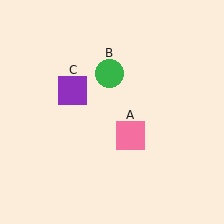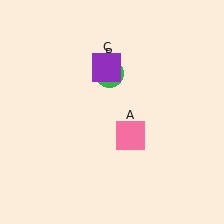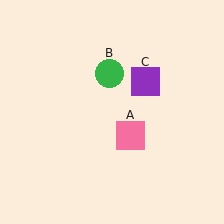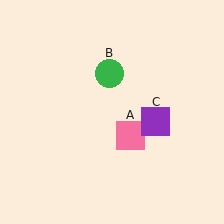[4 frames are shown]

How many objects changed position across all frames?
1 object changed position: purple square (object C).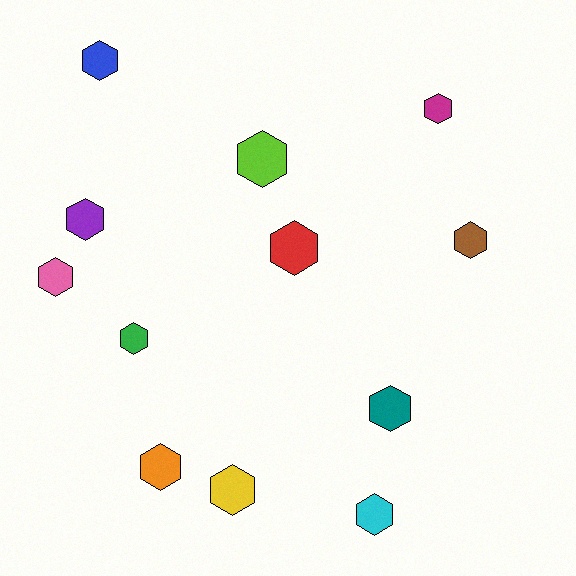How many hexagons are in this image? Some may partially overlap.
There are 12 hexagons.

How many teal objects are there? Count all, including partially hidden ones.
There is 1 teal object.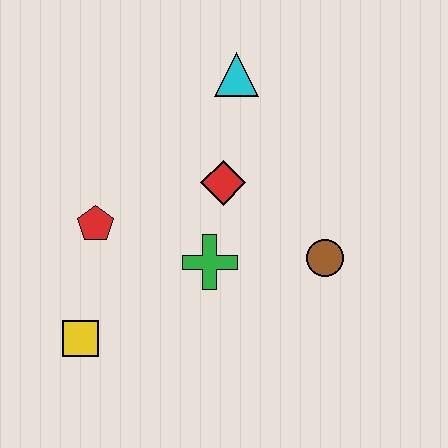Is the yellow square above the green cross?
No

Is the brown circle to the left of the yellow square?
No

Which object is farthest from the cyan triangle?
The yellow square is farthest from the cyan triangle.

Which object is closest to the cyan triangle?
The red diamond is closest to the cyan triangle.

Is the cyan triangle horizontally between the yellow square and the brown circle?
Yes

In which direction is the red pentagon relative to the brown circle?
The red pentagon is to the left of the brown circle.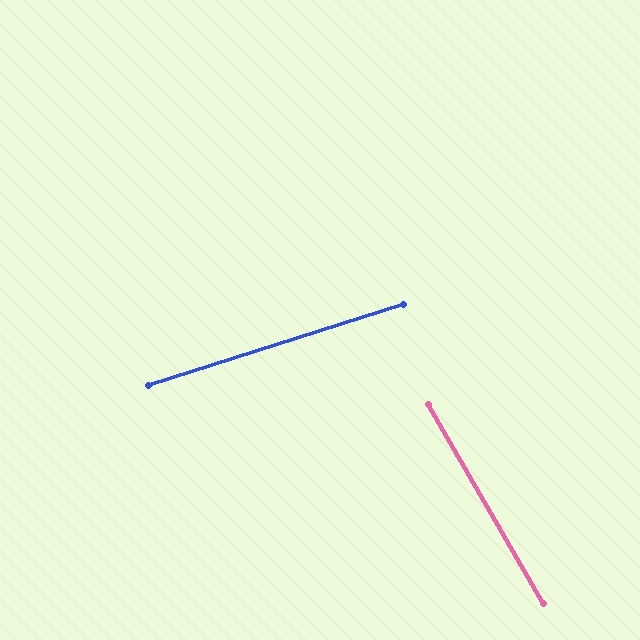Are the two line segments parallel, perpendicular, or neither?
Neither parallel nor perpendicular — they differ by about 77°.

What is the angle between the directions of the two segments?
Approximately 77 degrees.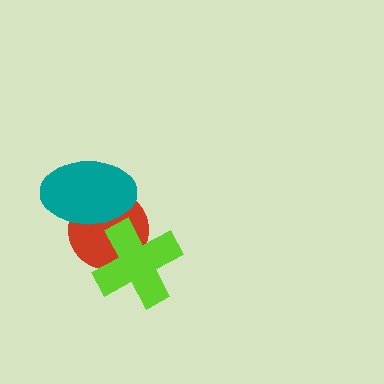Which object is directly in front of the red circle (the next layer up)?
The teal ellipse is directly in front of the red circle.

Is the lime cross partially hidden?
No, no other shape covers it.